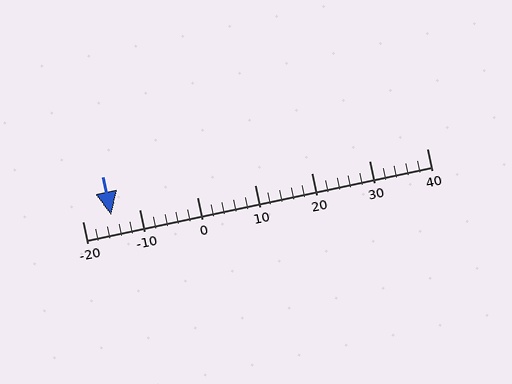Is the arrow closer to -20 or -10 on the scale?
The arrow is closer to -10.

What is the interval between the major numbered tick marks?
The major tick marks are spaced 10 units apart.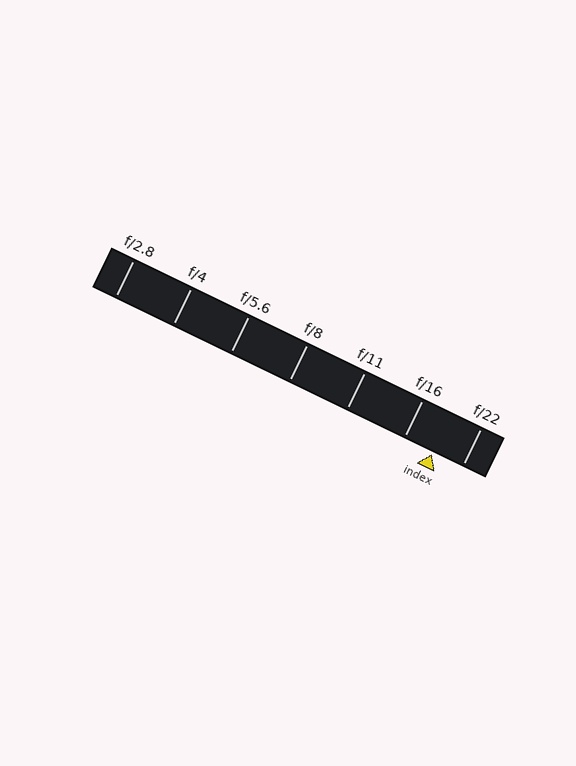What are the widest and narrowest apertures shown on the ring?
The widest aperture shown is f/2.8 and the narrowest is f/22.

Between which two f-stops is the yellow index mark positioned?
The index mark is between f/16 and f/22.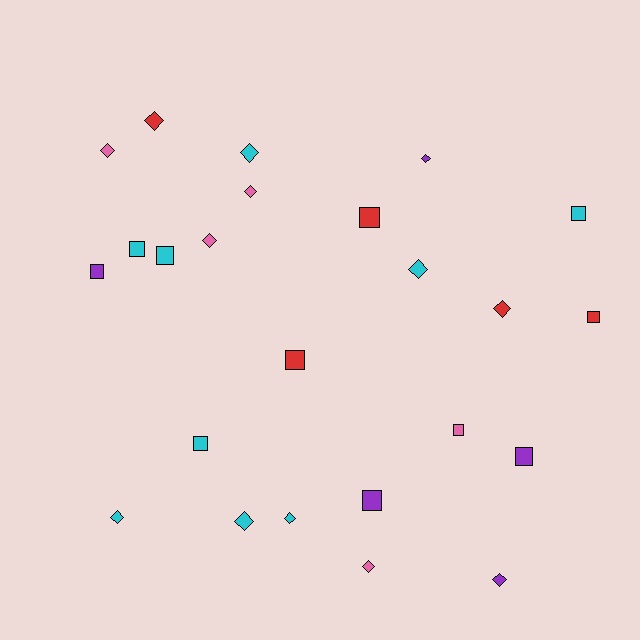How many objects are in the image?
There are 24 objects.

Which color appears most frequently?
Cyan, with 9 objects.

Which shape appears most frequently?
Diamond, with 13 objects.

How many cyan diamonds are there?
There are 5 cyan diamonds.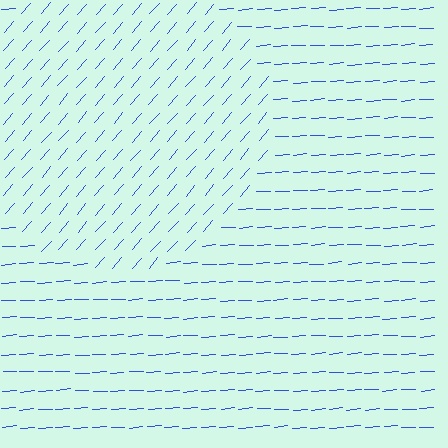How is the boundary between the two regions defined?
The boundary is defined purely by a change in line orientation (approximately 45 degrees difference). All lines are the same color and thickness.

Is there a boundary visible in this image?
Yes, there is a texture boundary formed by a change in line orientation.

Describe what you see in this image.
The image is filled with small blue line segments. A circle region in the image has lines oriented differently from the surrounding lines, creating a visible texture boundary.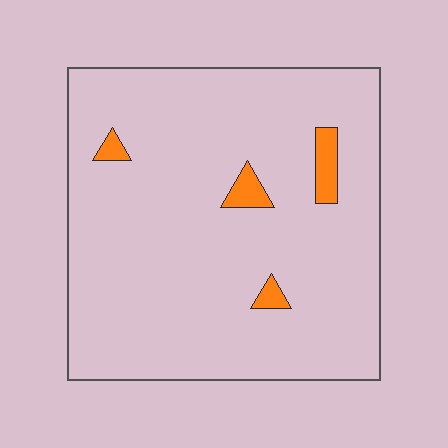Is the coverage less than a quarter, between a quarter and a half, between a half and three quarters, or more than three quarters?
Less than a quarter.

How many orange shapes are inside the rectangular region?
4.